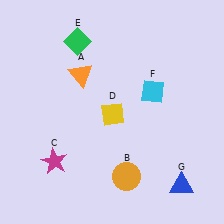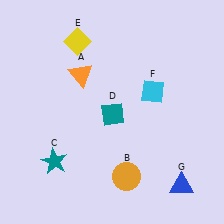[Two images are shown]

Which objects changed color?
C changed from magenta to teal. D changed from yellow to teal. E changed from green to yellow.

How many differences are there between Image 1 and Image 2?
There are 3 differences between the two images.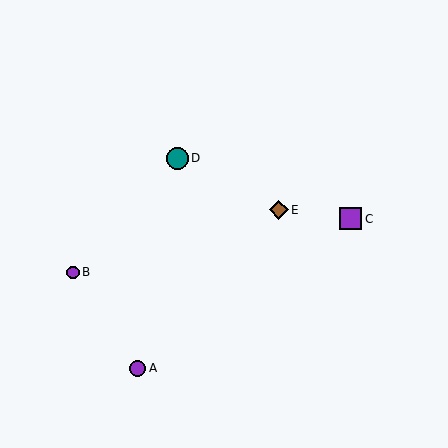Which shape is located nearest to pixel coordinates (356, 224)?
The purple square (labeled C) at (351, 219) is nearest to that location.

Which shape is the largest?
The teal circle (labeled D) is the largest.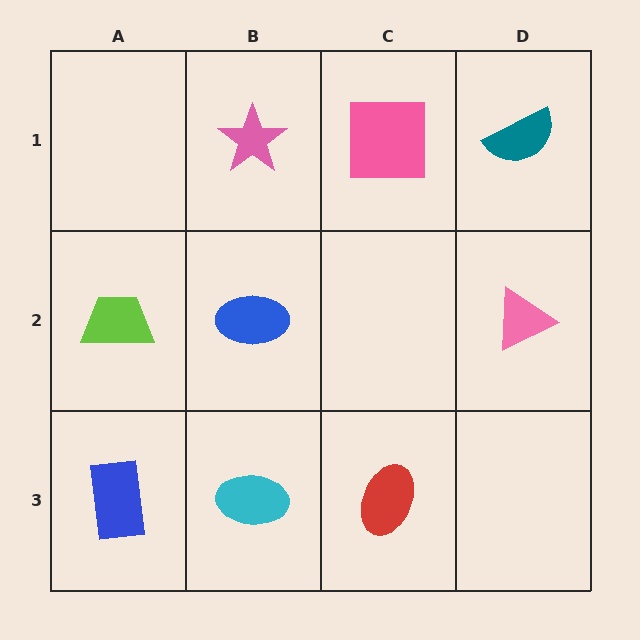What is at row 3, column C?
A red ellipse.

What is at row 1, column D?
A teal semicircle.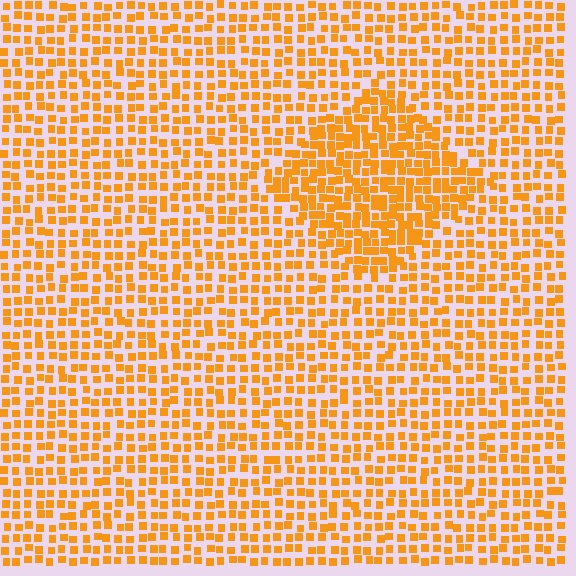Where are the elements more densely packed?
The elements are more densely packed inside the diamond boundary.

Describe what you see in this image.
The image contains small orange elements arranged at two different densities. A diamond-shaped region is visible where the elements are more densely packed than the surrounding area.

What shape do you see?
I see a diamond.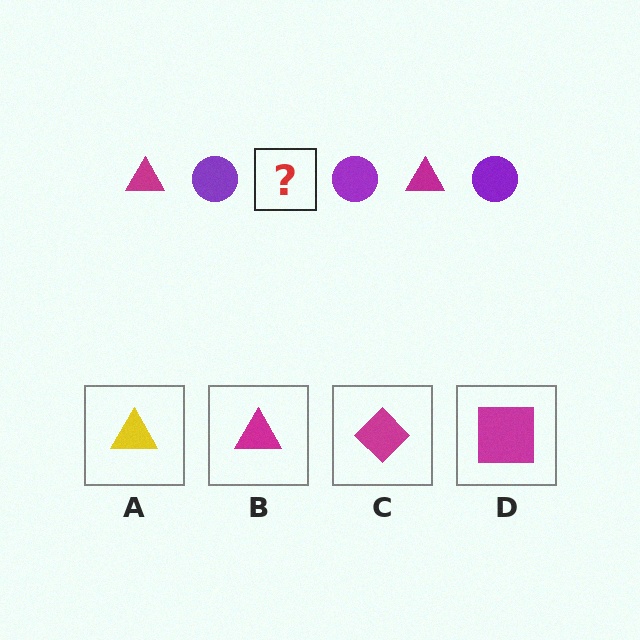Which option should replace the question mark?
Option B.